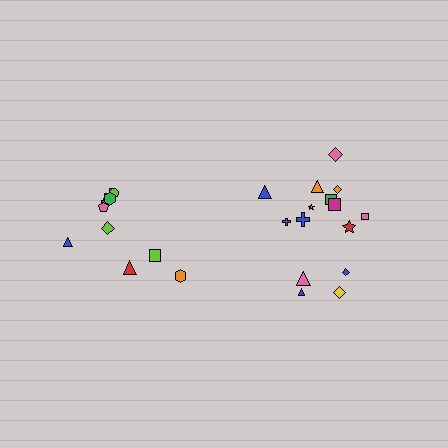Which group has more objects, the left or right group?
The right group.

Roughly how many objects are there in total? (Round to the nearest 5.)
Roughly 25 objects in total.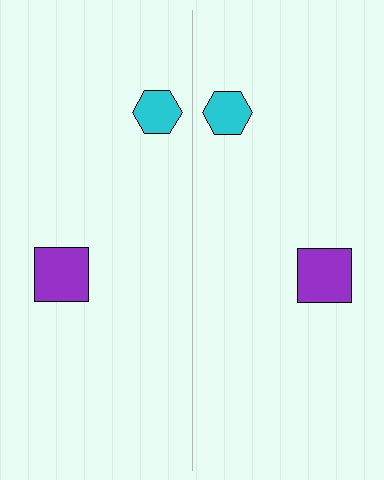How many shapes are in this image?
There are 4 shapes in this image.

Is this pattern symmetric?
Yes, this pattern has bilateral (reflection) symmetry.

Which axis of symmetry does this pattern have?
The pattern has a vertical axis of symmetry running through the center of the image.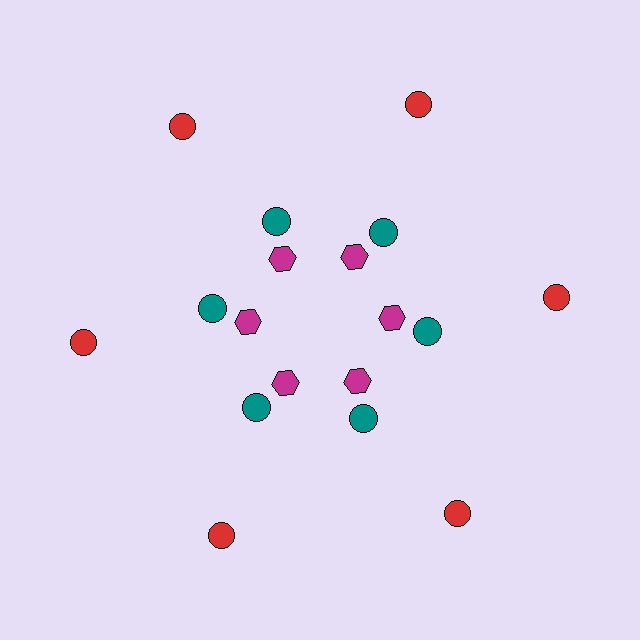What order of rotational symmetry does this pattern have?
This pattern has 6-fold rotational symmetry.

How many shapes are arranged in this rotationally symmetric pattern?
There are 18 shapes, arranged in 6 groups of 3.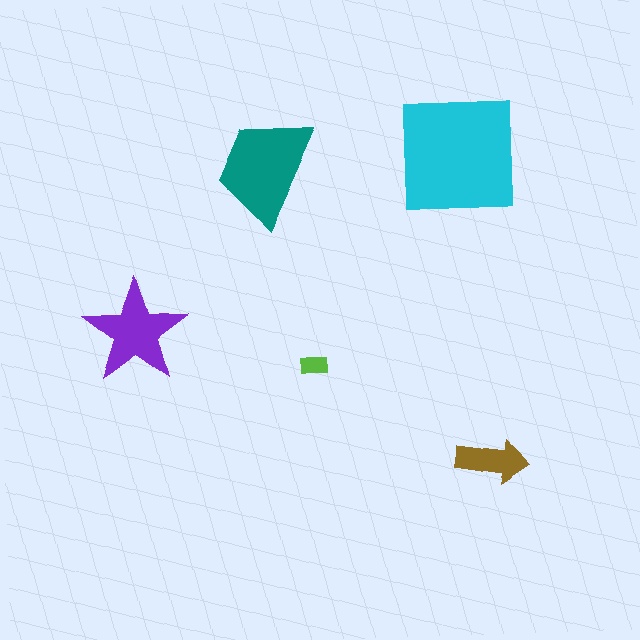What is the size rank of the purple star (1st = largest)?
3rd.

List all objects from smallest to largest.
The lime rectangle, the brown arrow, the purple star, the teal trapezoid, the cyan square.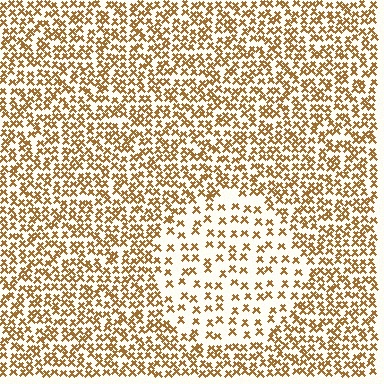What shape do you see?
I see a circle.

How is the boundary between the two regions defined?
The boundary is defined by a change in element density (approximately 2.2x ratio). All elements are the same color, size, and shape.